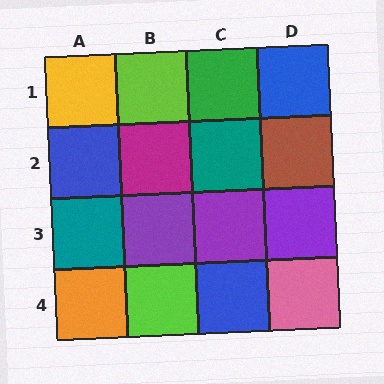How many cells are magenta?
1 cell is magenta.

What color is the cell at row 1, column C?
Green.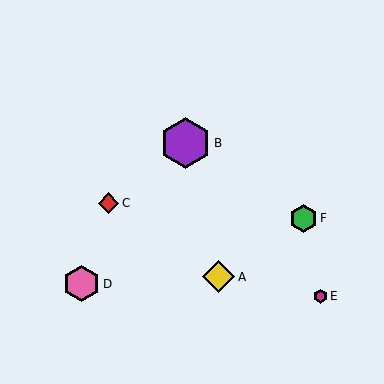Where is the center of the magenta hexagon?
The center of the magenta hexagon is at (320, 296).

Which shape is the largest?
The purple hexagon (labeled B) is the largest.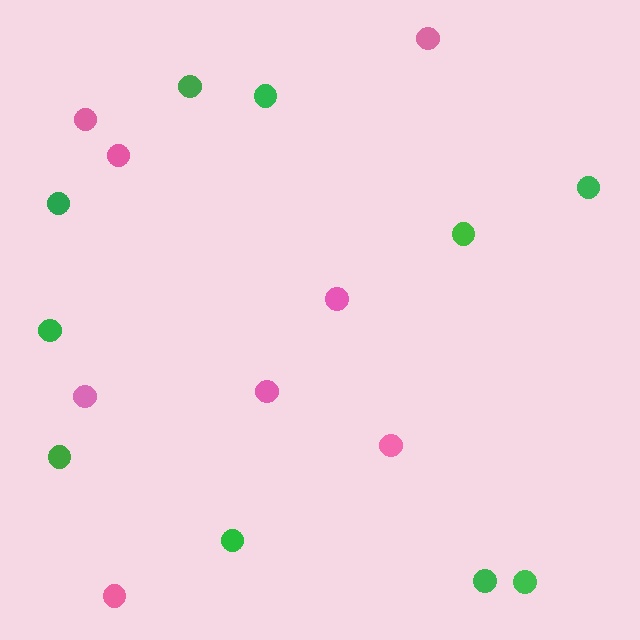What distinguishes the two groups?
There are 2 groups: one group of pink circles (8) and one group of green circles (10).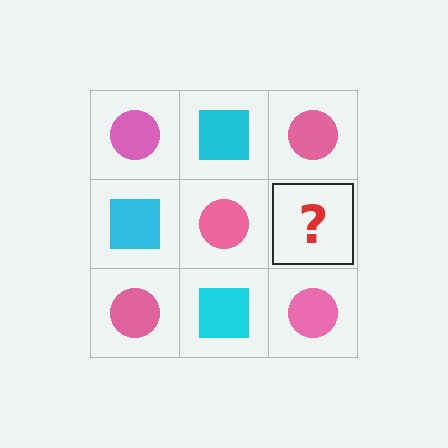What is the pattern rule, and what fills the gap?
The rule is that it alternates pink circle and cyan square in a checkerboard pattern. The gap should be filled with a cyan square.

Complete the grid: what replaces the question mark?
The question mark should be replaced with a cyan square.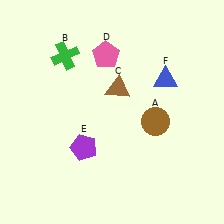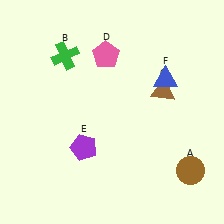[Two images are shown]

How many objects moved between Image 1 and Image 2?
2 objects moved between the two images.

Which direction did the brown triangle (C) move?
The brown triangle (C) moved right.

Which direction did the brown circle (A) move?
The brown circle (A) moved down.